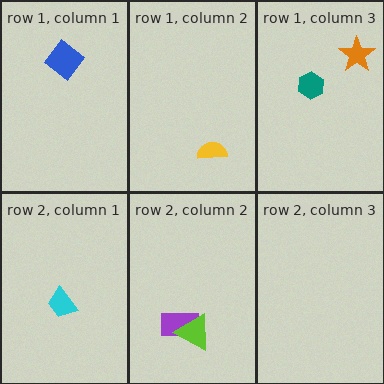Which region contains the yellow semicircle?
The row 1, column 2 region.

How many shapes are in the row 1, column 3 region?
2.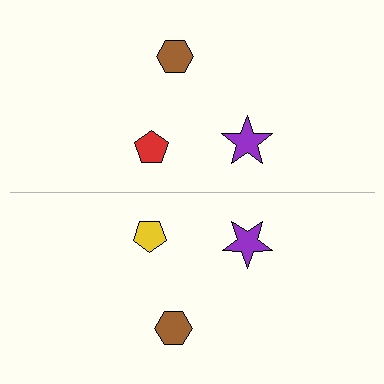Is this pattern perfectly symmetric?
No, the pattern is not perfectly symmetric. The yellow pentagon on the bottom side breaks the symmetry — its mirror counterpart is red.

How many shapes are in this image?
There are 6 shapes in this image.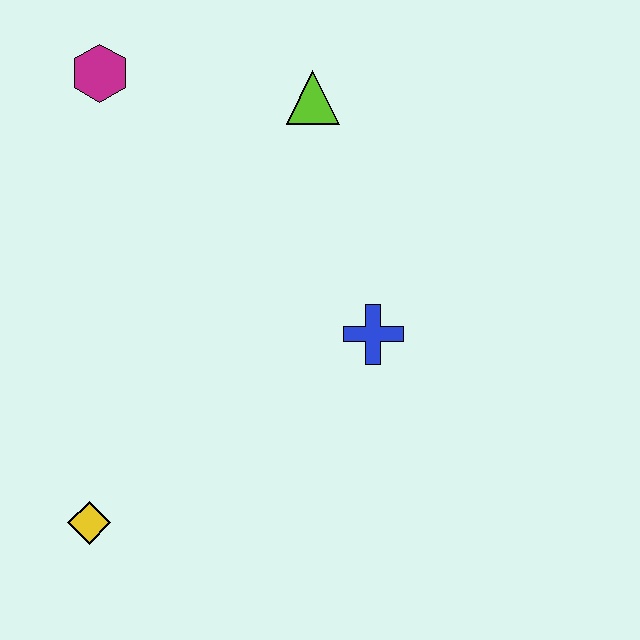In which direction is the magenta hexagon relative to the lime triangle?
The magenta hexagon is to the left of the lime triangle.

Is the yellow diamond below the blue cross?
Yes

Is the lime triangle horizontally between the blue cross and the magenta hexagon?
Yes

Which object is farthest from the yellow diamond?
The lime triangle is farthest from the yellow diamond.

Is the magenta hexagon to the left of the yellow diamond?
No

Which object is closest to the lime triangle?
The magenta hexagon is closest to the lime triangle.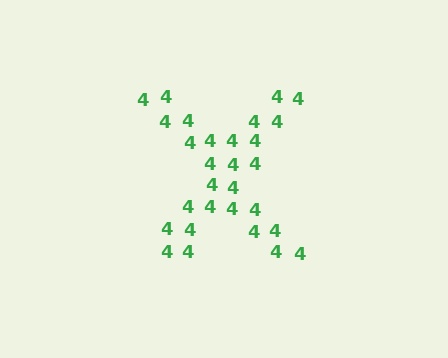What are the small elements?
The small elements are digit 4's.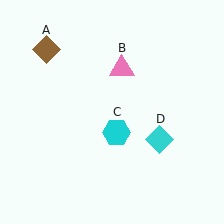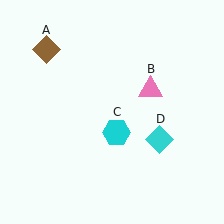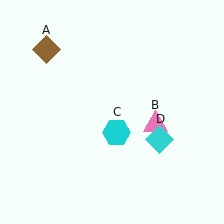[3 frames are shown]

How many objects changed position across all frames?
1 object changed position: pink triangle (object B).